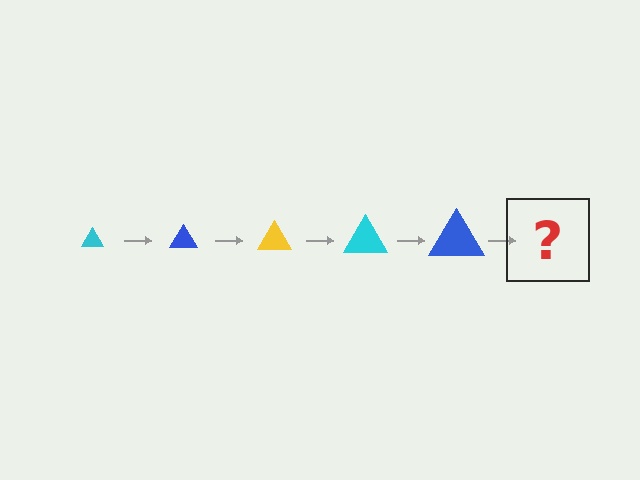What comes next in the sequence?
The next element should be a yellow triangle, larger than the previous one.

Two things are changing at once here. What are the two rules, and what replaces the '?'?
The two rules are that the triangle grows larger each step and the color cycles through cyan, blue, and yellow. The '?' should be a yellow triangle, larger than the previous one.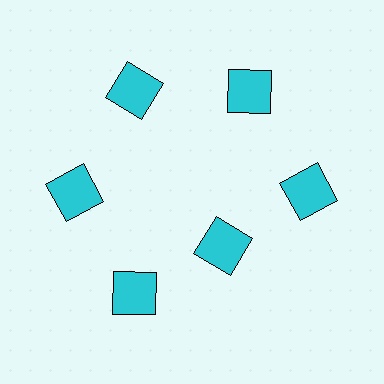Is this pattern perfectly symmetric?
No. The 6 cyan squares are arranged in a ring, but one element near the 5 o'clock position is pulled inward toward the center, breaking the 6-fold rotational symmetry.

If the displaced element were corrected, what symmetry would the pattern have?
It would have 6-fold rotational symmetry — the pattern would map onto itself every 60 degrees.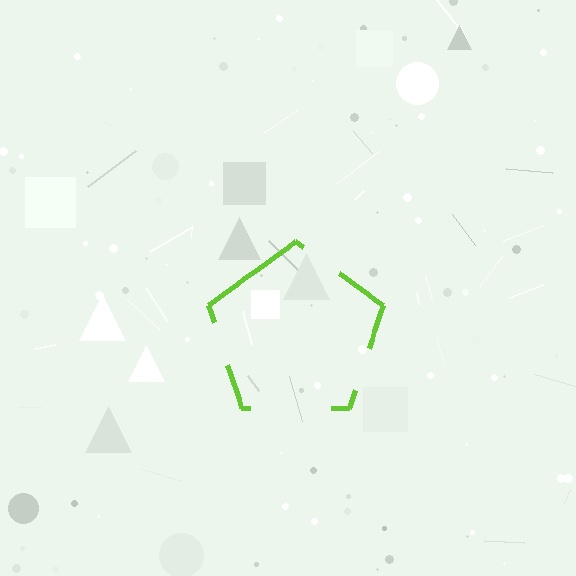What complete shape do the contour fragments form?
The contour fragments form a pentagon.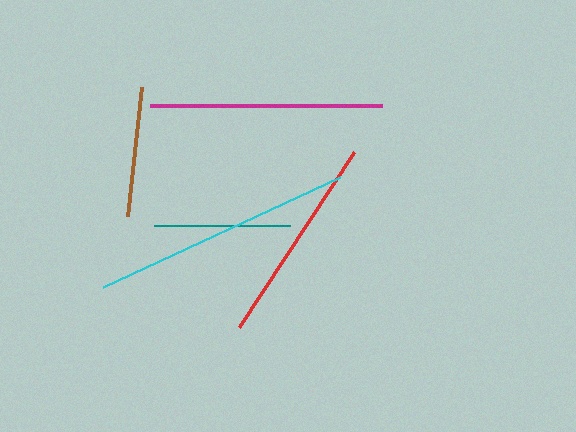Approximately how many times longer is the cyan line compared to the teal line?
The cyan line is approximately 1.9 times the length of the teal line.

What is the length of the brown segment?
The brown segment is approximately 129 pixels long.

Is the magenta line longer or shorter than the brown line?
The magenta line is longer than the brown line.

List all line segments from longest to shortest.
From longest to shortest: cyan, magenta, red, teal, brown.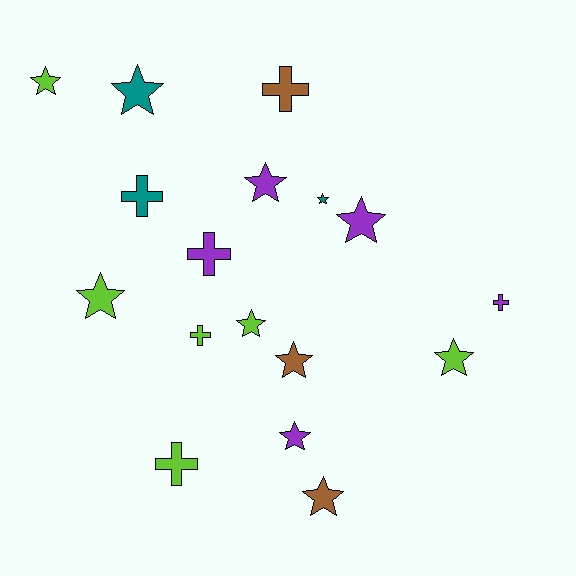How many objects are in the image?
There are 17 objects.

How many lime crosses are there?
There are 2 lime crosses.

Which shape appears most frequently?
Star, with 11 objects.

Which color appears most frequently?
Lime, with 6 objects.